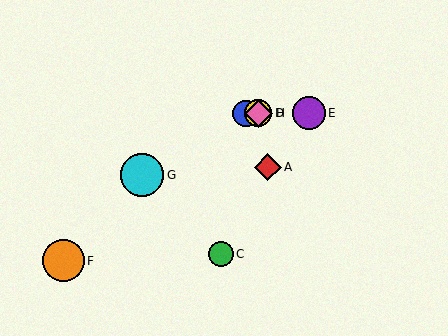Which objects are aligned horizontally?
Objects B, D, E, H are aligned horizontally.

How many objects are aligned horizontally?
4 objects (B, D, E, H) are aligned horizontally.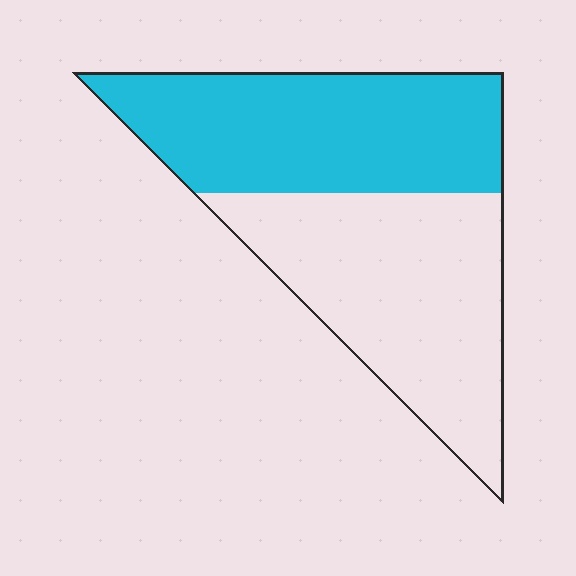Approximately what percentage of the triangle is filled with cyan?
Approximately 50%.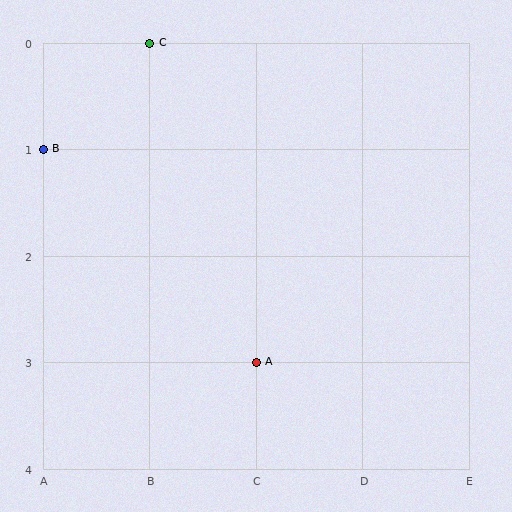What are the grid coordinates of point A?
Point A is at grid coordinates (C, 3).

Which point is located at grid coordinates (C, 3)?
Point A is at (C, 3).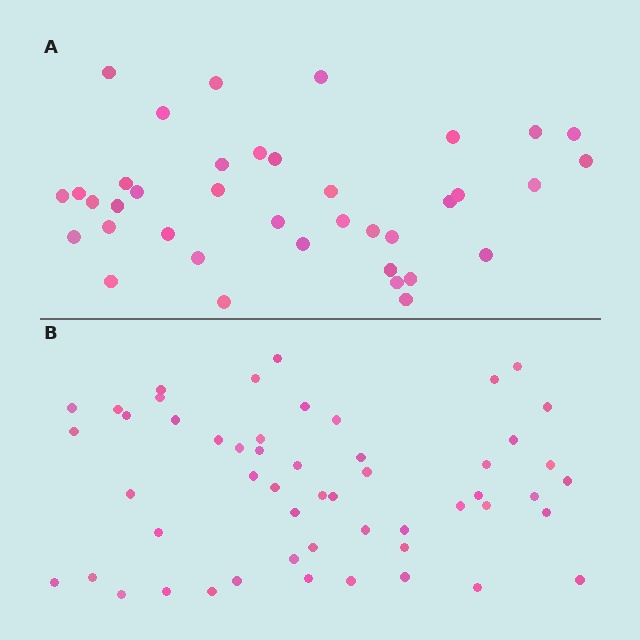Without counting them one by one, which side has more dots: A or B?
Region B (the bottom region) has more dots.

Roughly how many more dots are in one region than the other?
Region B has approximately 15 more dots than region A.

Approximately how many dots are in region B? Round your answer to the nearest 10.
About 50 dots. (The exact count is 53, which rounds to 50.)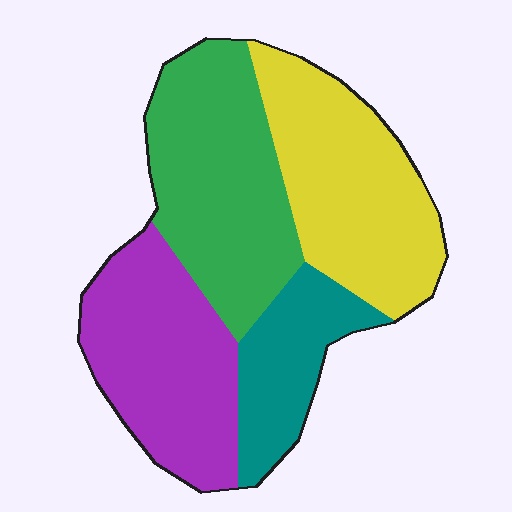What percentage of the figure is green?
Green covers around 30% of the figure.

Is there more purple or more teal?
Purple.